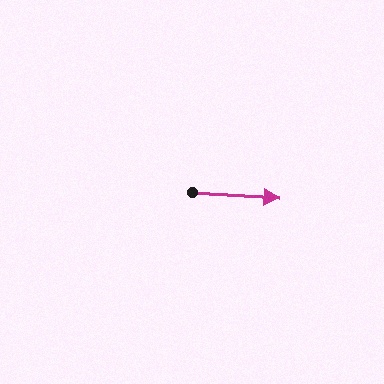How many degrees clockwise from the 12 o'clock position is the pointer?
Approximately 94 degrees.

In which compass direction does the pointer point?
East.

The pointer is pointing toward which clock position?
Roughly 3 o'clock.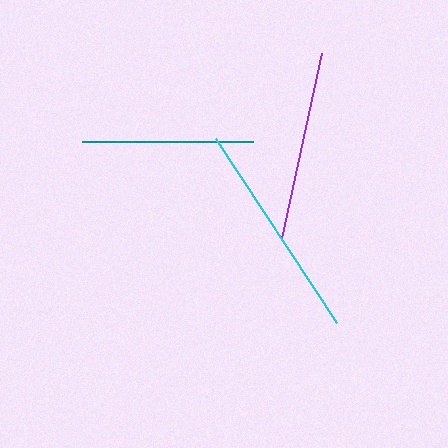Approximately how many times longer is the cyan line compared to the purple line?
The cyan line is approximately 1.2 times the length of the purple line.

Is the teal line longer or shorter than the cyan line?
The cyan line is longer than the teal line.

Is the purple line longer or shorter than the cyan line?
The cyan line is longer than the purple line.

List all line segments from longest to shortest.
From longest to shortest: cyan, purple, teal.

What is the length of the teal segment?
The teal segment is approximately 172 pixels long.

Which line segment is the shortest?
The teal line is the shortest at approximately 172 pixels.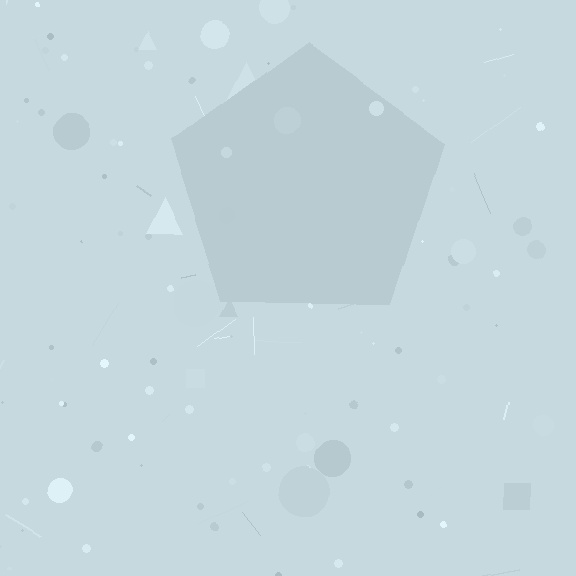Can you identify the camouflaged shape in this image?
The camouflaged shape is a pentagon.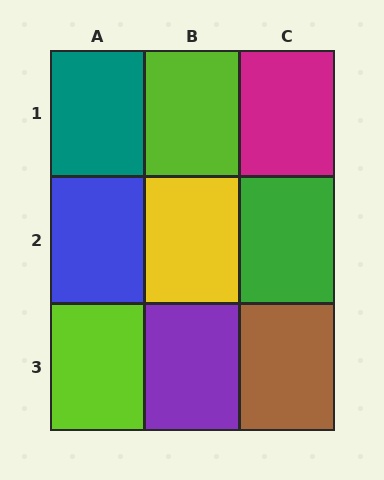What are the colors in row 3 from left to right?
Lime, purple, brown.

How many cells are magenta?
1 cell is magenta.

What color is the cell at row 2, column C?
Green.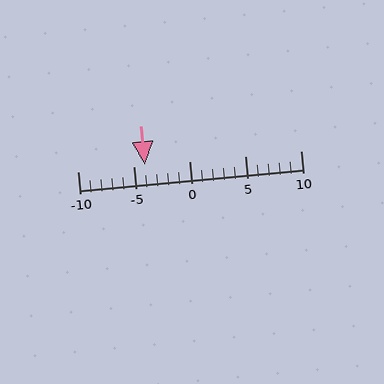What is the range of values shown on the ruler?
The ruler shows values from -10 to 10.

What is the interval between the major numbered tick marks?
The major tick marks are spaced 5 units apart.